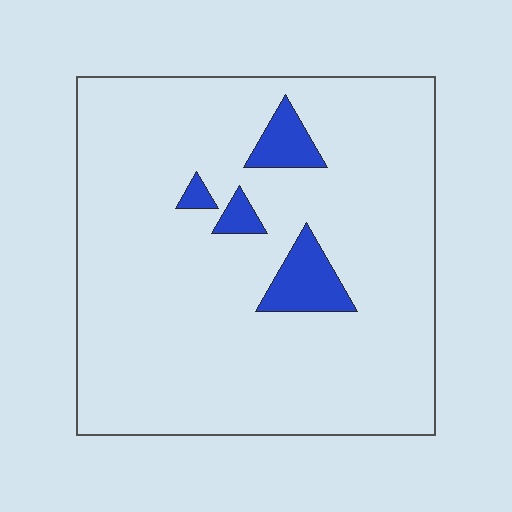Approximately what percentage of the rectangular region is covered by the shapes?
Approximately 10%.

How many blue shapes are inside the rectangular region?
4.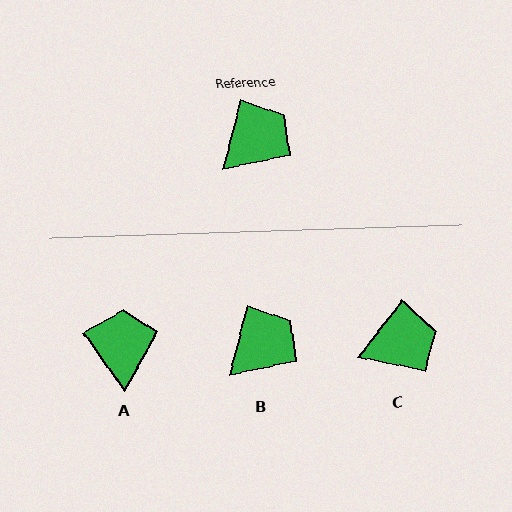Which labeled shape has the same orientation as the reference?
B.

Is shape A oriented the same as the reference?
No, it is off by about 49 degrees.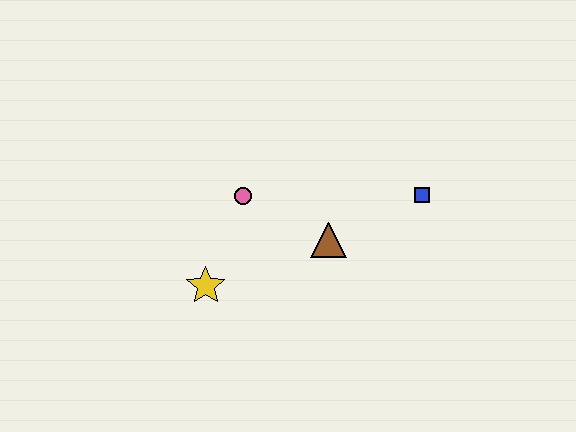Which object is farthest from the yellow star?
The blue square is farthest from the yellow star.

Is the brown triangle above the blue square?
No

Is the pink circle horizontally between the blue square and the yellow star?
Yes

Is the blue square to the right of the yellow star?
Yes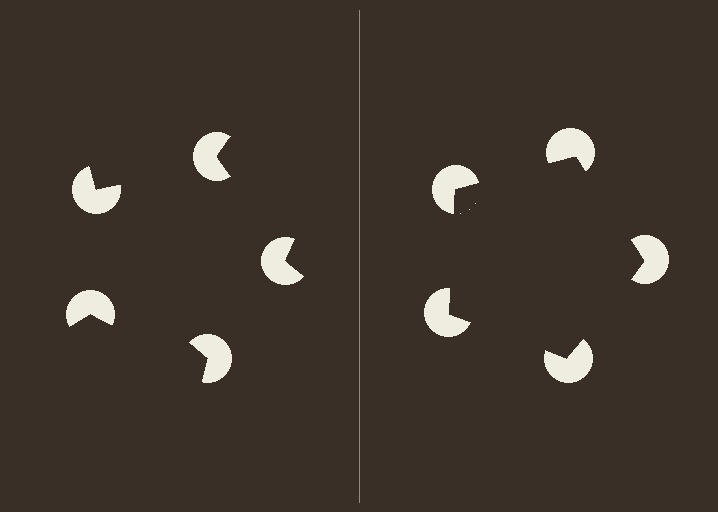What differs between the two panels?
The pac-man discs are positioned identically on both sides; only the wedge orientations differ. On the right they align to a pentagon; on the left they are misaligned.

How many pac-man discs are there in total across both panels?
10 — 5 on each side.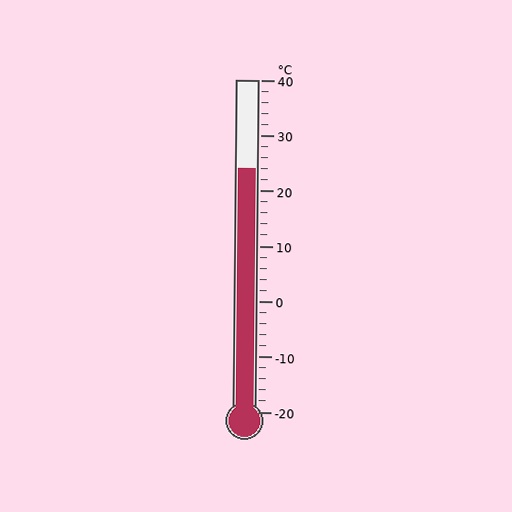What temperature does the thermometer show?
The thermometer shows approximately 24°C.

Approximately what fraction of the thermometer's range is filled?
The thermometer is filled to approximately 75% of its range.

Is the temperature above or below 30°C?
The temperature is below 30°C.